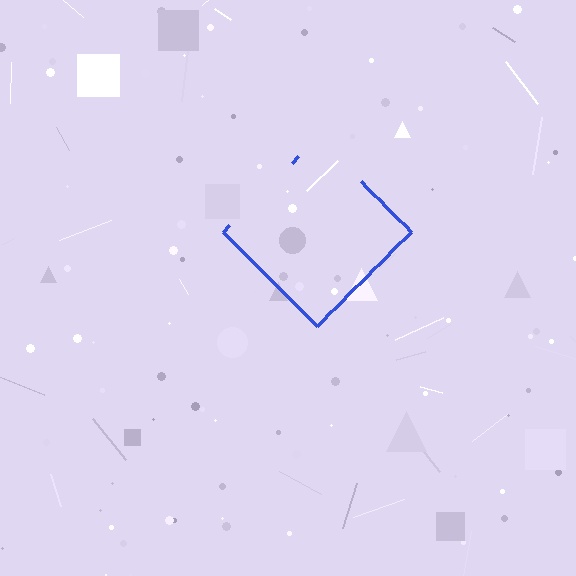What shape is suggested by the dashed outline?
The dashed outline suggests a diamond.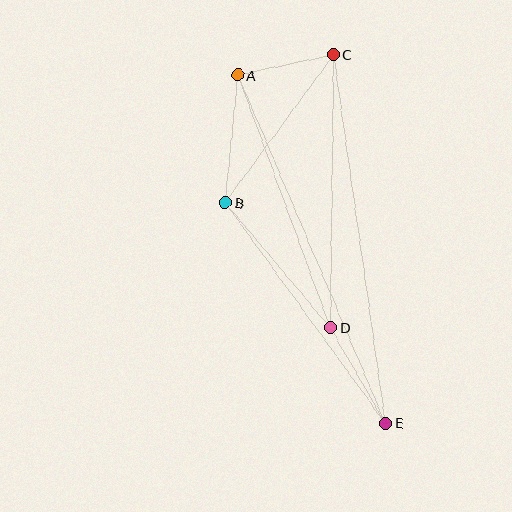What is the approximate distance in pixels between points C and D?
The distance between C and D is approximately 273 pixels.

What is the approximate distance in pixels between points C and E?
The distance between C and E is approximately 373 pixels.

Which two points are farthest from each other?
Points A and E are farthest from each other.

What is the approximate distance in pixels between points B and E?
The distance between B and E is approximately 272 pixels.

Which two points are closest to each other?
Points A and C are closest to each other.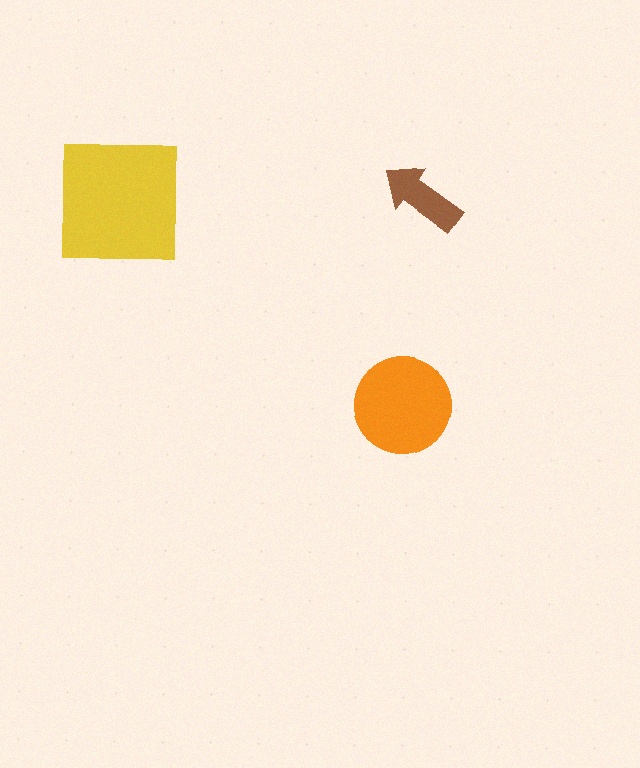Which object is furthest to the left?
The yellow square is leftmost.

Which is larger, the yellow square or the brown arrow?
The yellow square.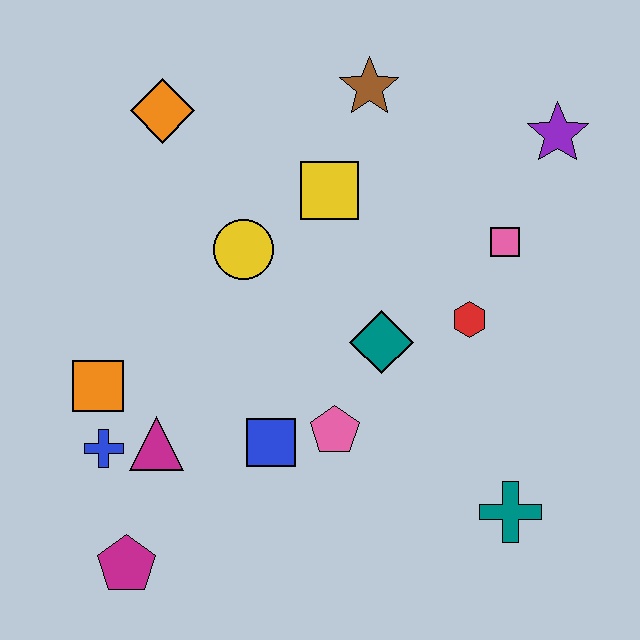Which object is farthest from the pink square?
The magenta pentagon is farthest from the pink square.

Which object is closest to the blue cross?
The magenta triangle is closest to the blue cross.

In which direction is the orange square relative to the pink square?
The orange square is to the left of the pink square.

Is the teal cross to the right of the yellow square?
Yes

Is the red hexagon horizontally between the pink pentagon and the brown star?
No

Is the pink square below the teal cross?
No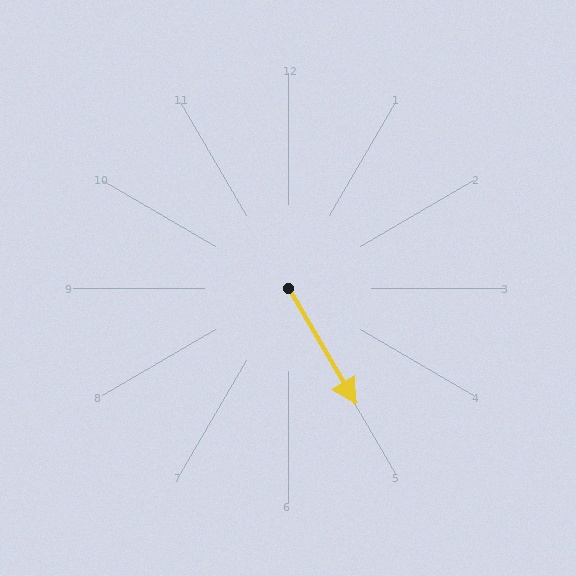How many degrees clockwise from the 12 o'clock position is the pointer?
Approximately 150 degrees.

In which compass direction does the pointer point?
Southeast.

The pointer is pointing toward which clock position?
Roughly 5 o'clock.